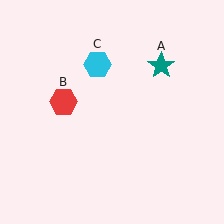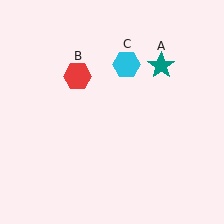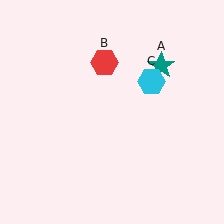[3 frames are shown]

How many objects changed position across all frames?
2 objects changed position: red hexagon (object B), cyan hexagon (object C).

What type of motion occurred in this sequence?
The red hexagon (object B), cyan hexagon (object C) rotated clockwise around the center of the scene.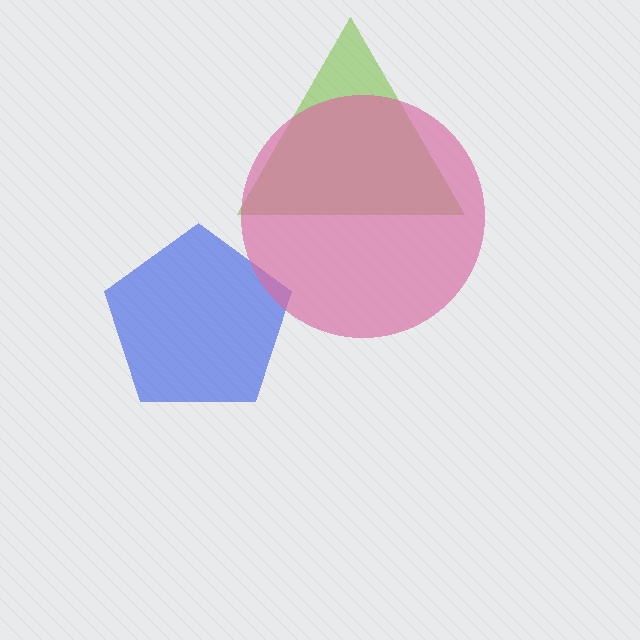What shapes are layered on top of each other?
The layered shapes are: a blue pentagon, a lime triangle, a pink circle.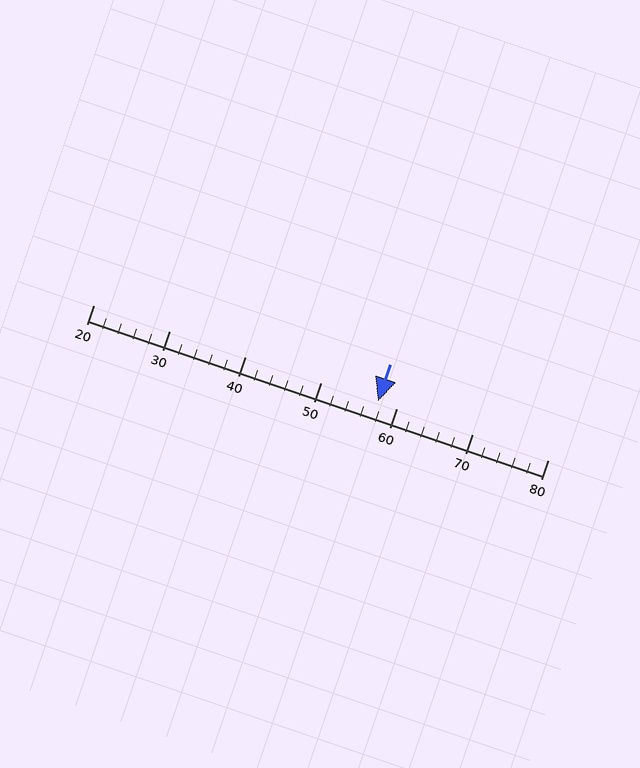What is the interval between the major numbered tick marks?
The major tick marks are spaced 10 units apart.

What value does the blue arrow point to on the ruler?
The blue arrow points to approximately 58.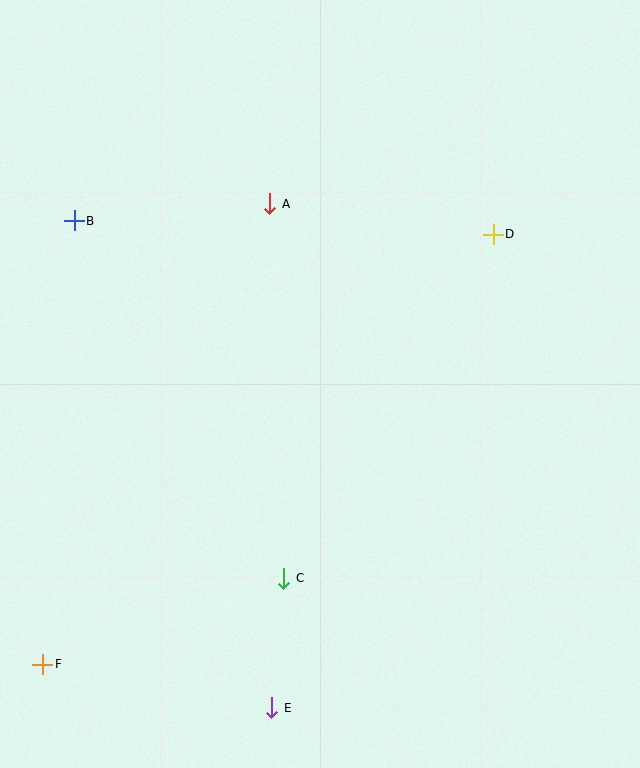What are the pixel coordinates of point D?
Point D is at (493, 234).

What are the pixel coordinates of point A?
Point A is at (270, 204).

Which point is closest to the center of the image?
Point A at (270, 204) is closest to the center.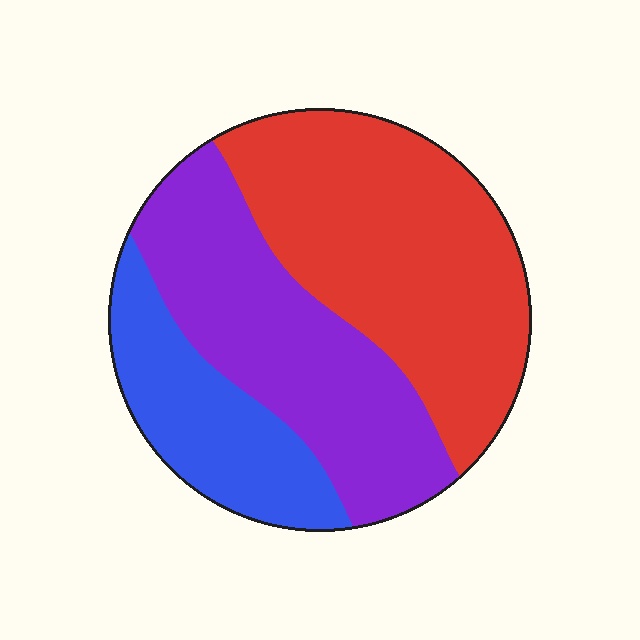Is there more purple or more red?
Red.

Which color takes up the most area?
Red, at roughly 45%.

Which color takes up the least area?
Blue, at roughly 20%.